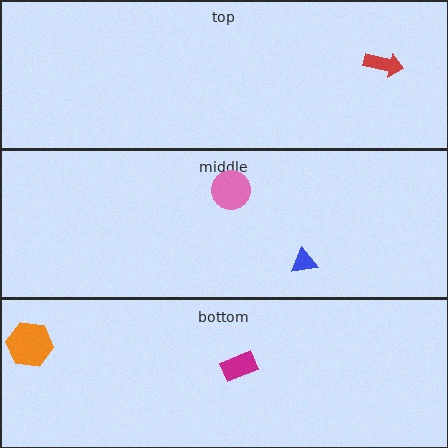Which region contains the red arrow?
The top region.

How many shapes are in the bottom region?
2.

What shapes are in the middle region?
The pink circle, the blue triangle.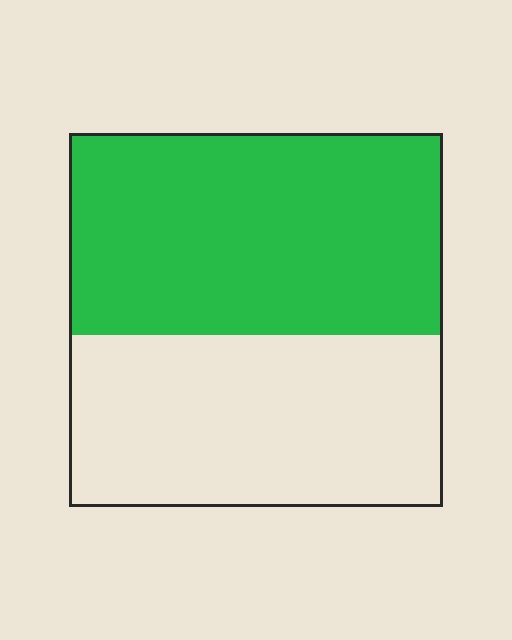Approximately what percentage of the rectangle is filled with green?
Approximately 55%.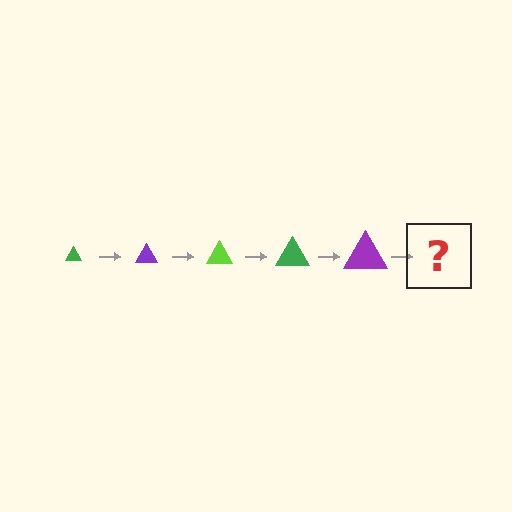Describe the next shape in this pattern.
It should be a lime triangle, larger than the previous one.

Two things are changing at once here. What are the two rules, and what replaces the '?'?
The two rules are that the triangle grows larger each step and the color cycles through green, purple, and lime. The '?' should be a lime triangle, larger than the previous one.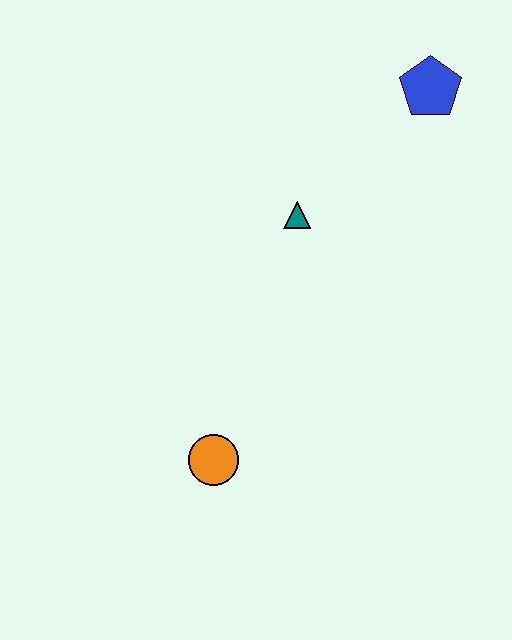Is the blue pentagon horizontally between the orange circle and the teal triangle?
No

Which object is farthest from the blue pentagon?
The orange circle is farthest from the blue pentagon.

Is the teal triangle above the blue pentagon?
No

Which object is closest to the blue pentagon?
The teal triangle is closest to the blue pentagon.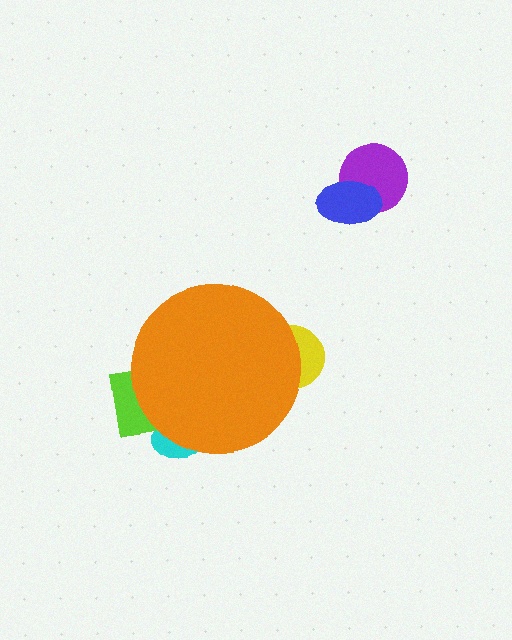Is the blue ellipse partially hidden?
No, the blue ellipse is fully visible.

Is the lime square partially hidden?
Yes, the lime square is partially hidden behind the orange circle.